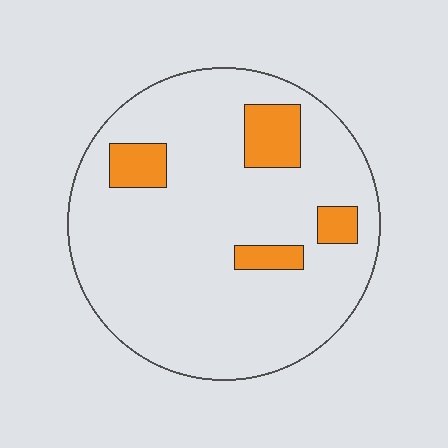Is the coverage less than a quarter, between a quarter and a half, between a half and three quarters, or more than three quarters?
Less than a quarter.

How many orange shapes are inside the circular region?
4.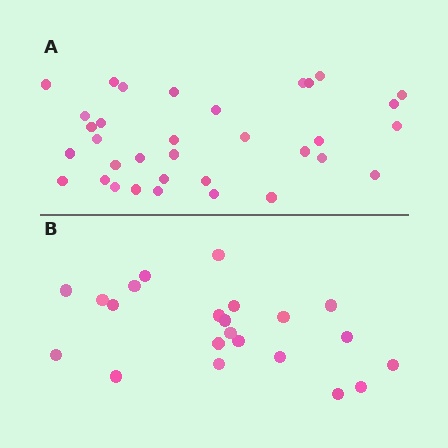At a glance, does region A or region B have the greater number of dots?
Region A (the top region) has more dots.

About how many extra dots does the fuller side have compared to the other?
Region A has roughly 12 or so more dots than region B.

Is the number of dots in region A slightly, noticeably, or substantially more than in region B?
Region A has substantially more. The ratio is roughly 1.5 to 1.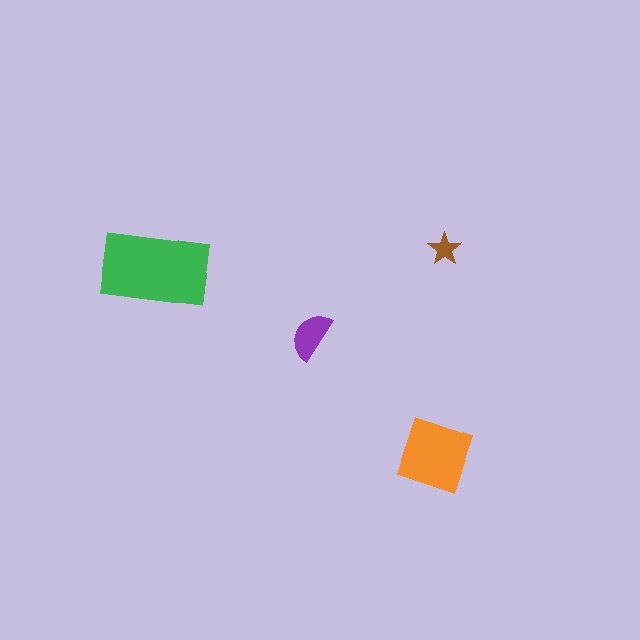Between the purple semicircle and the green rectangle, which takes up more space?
The green rectangle.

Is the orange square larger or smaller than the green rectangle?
Smaller.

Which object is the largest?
The green rectangle.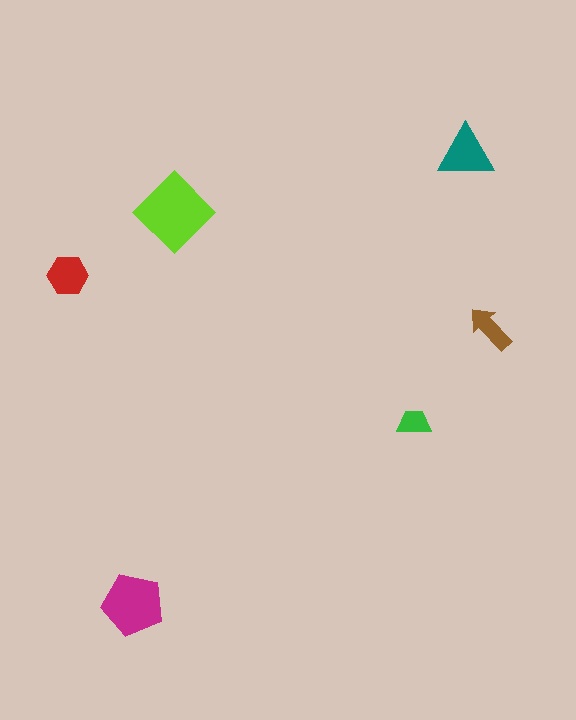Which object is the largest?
The lime diamond.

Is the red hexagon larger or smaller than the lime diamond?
Smaller.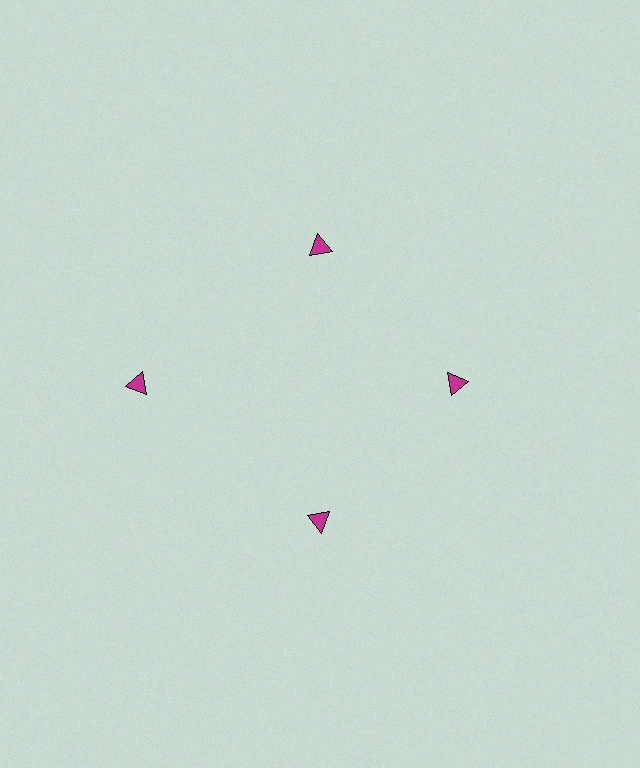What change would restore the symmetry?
The symmetry would be restored by moving it inward, back onto the ring so that all 4 triangles sit at equal angles and equal distance from the center.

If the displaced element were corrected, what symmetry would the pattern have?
It would have 4-fold rotational symmetry — the pattern would map onto itself every 90 degrees.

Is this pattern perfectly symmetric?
No. The 4 magenta triangles are arranged in a ring, but one element near the 9 o'clock position is pushed outward from the center, breaking the 4-fold rotational symmetry.